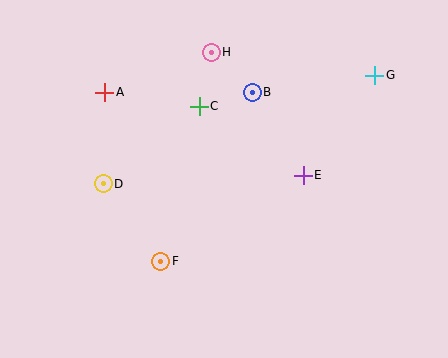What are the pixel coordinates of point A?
Point A is at (105, 92).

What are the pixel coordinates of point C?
Point C is at (199, 106).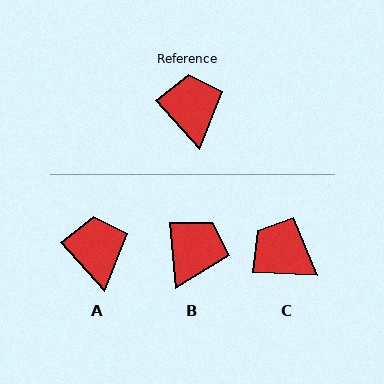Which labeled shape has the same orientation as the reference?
A.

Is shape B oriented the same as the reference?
No, it is off by about 37 degrees.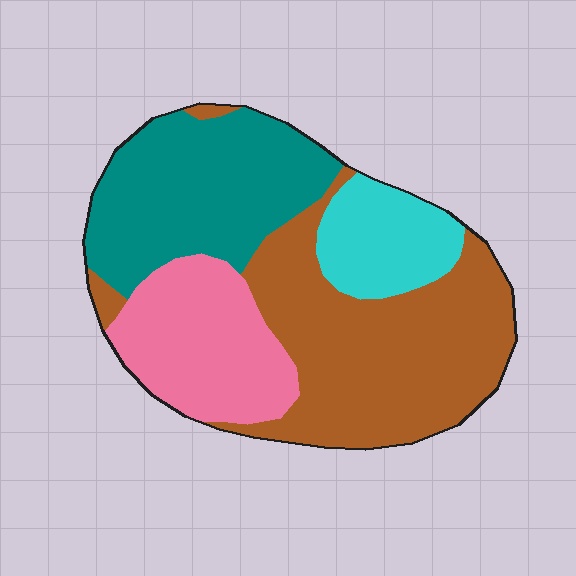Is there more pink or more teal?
Teal.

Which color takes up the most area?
Brown, at roughly 40%.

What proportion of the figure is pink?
Pink takes up about one fifth (1/5) of the figure.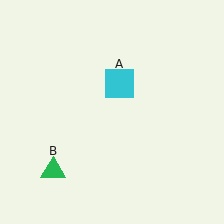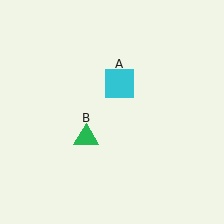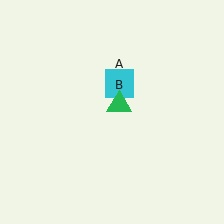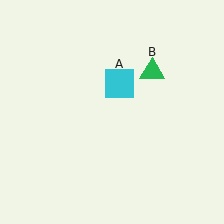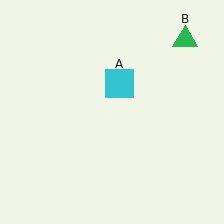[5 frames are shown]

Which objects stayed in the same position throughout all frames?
Cyan square (object A) remained stationary.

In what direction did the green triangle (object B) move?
The green triangle (object B) moved up and to the right.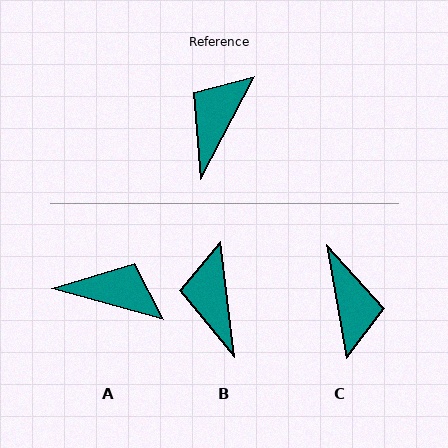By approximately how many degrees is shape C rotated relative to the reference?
Approximately 143 degrees clockwise.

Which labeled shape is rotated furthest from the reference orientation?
C, about 143 degrees away.